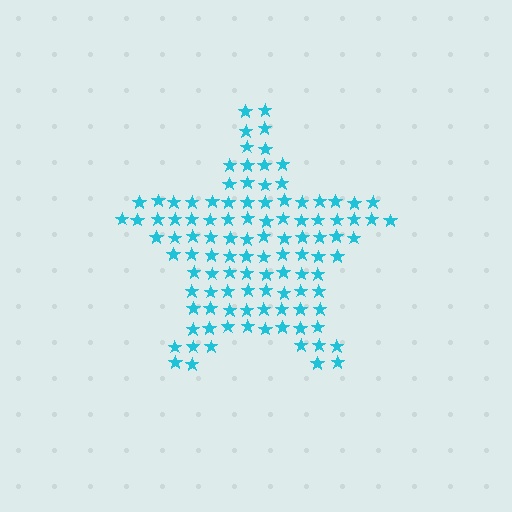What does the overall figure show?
The overall figure shows a star.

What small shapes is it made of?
It is made of small stars.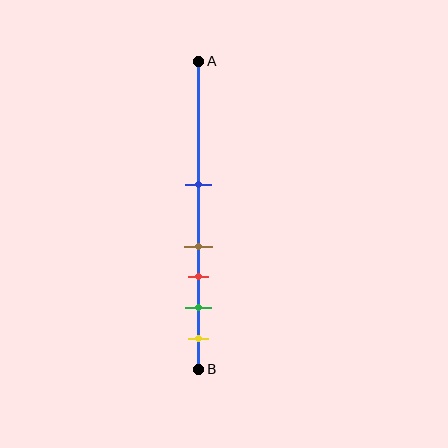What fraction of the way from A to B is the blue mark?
The blue mark is approximately 40% (0.4) of the way from A to B.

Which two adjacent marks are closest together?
The brown and red marks are the closest adjacent pair.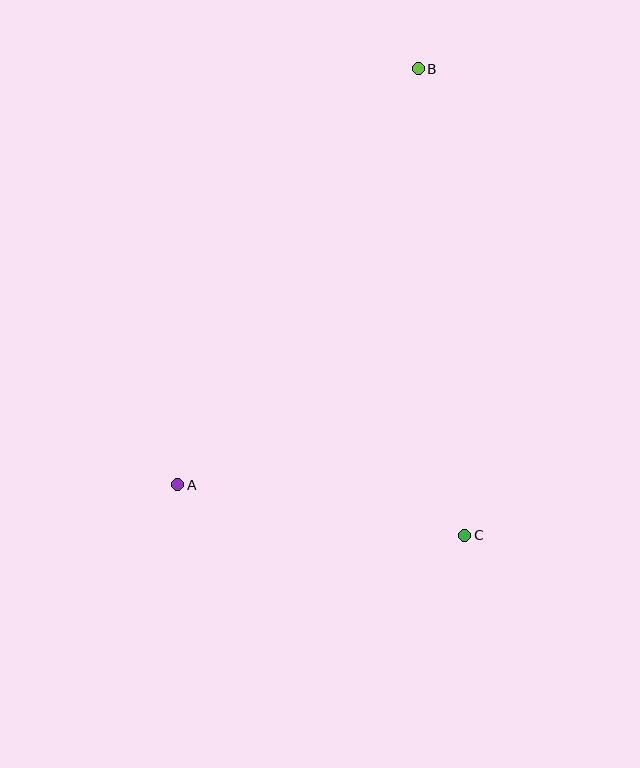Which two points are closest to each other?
Points A and C are closest to each other.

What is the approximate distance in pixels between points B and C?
The distance between B and C is approximately 469 pixels.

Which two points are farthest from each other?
Points A and B are farthest from each other.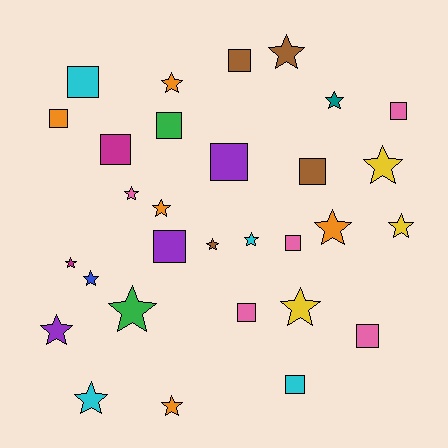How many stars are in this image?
There are 17 stars.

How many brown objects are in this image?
There are 4 brown objects.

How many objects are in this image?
There are 30 objects.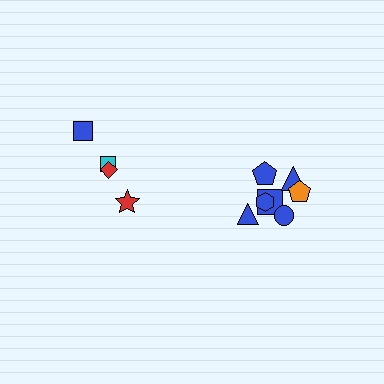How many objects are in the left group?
There are 4 objects.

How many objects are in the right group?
There are 7 objects.